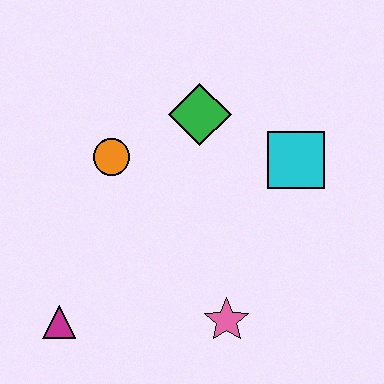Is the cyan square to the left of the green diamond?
No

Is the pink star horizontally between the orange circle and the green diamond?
No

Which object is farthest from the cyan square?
The magenta triangle is farthest from the cyan square.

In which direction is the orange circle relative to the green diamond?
The orange circle is to the left of the green diamond.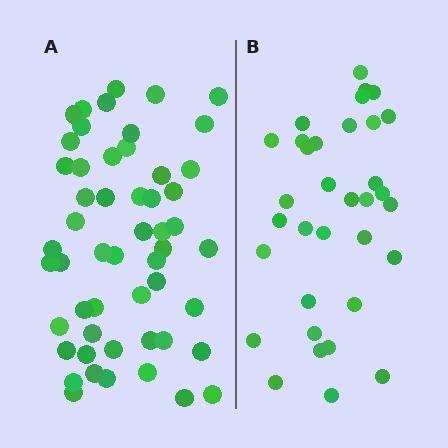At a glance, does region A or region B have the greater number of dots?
Region A (the left region) has more dots.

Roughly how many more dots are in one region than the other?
Region A has approximately 20 more dots than region B.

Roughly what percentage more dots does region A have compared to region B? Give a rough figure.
About 55% more.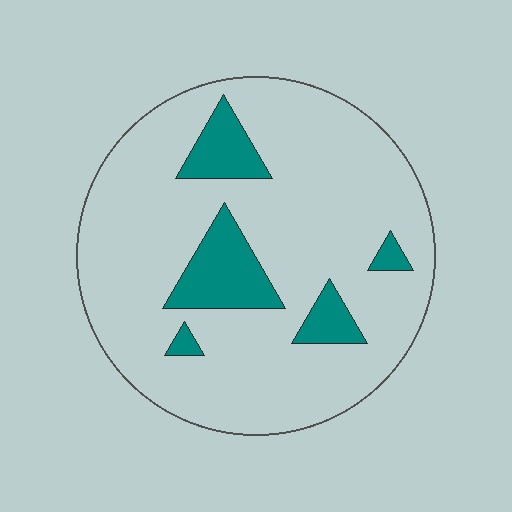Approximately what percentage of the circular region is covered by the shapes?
Approximately 15%.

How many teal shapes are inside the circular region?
5.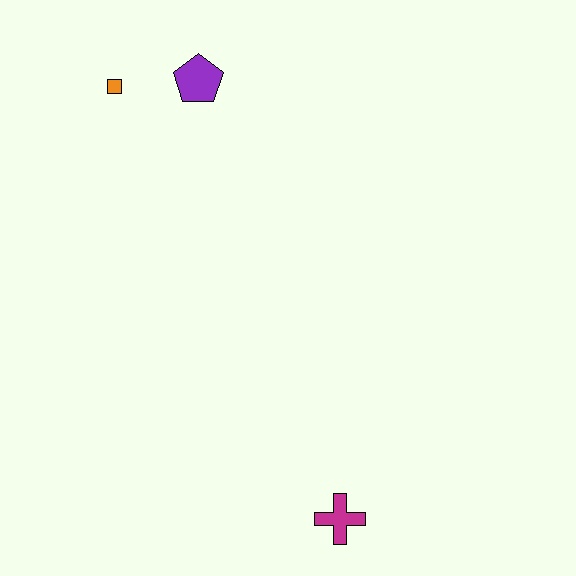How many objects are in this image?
There are 3 objects.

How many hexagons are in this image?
There are no hexagons.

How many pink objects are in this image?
There are no pink objects.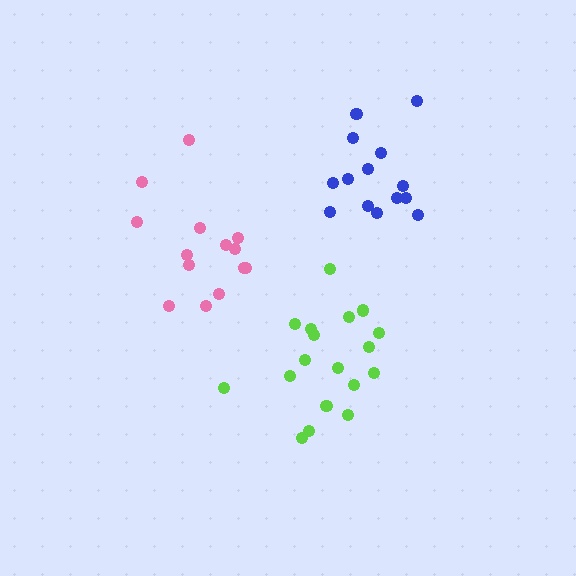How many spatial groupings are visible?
There are 3 spatial groupings.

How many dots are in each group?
Group 1: 14 dots, Group 2: 18 dots, Group 3: 14 dots (46 total).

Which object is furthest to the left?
The pink cluster is leftmost.